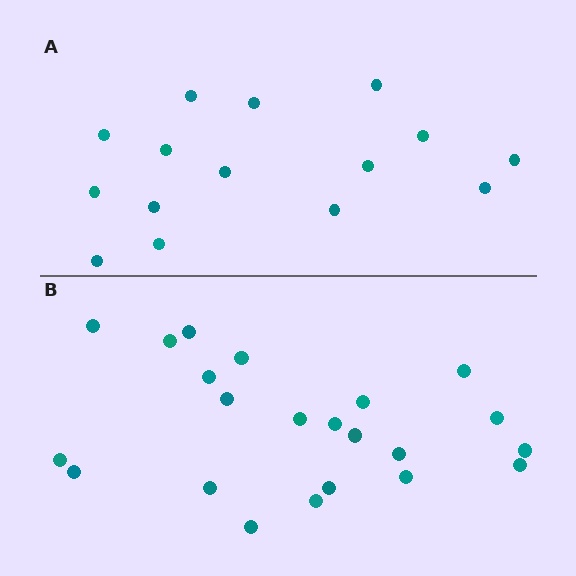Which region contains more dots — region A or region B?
Region B (the bottom region) has more dots.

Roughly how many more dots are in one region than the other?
Region B has roughly 8 or so more dots than region A.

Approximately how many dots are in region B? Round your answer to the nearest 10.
About 20 dots. (The exact count is 22, which rounds to 20.)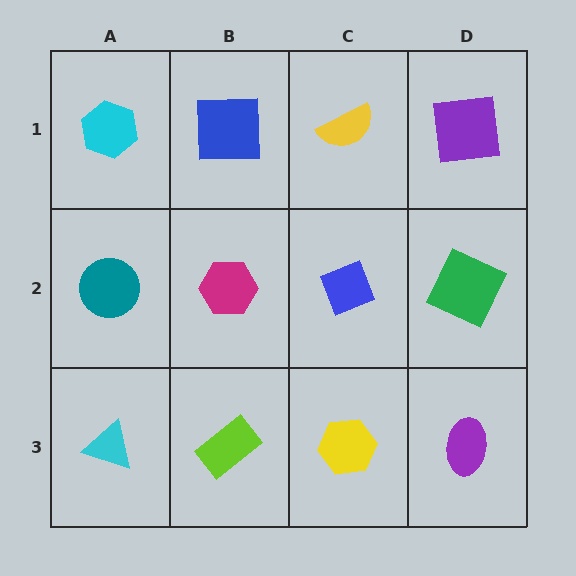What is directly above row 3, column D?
A green square.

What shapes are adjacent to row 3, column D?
A green square (row 2, column D), a yellow hexagon (row 3, column C).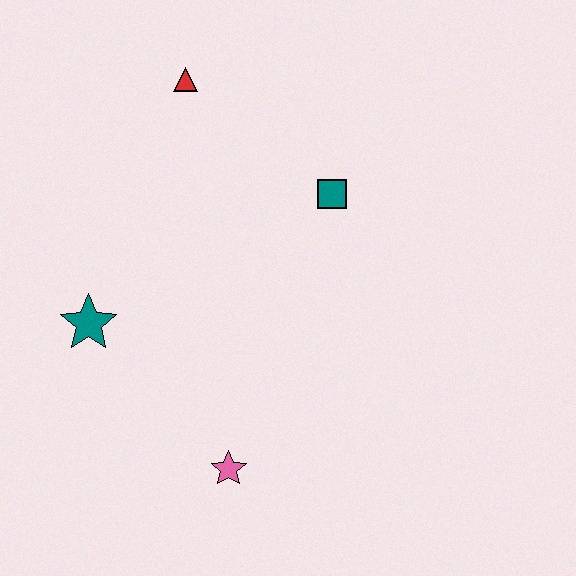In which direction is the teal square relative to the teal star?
The teal square is to the right of the teal star.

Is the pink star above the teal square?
No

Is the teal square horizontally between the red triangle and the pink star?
No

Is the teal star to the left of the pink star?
Yes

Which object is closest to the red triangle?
The teal square is closest to the red triangle.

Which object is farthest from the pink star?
The red triangle is farthest from the pink star.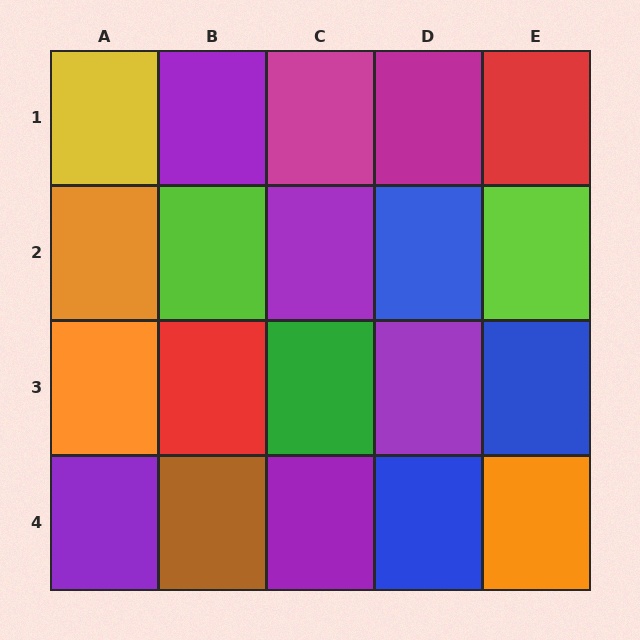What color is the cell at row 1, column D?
Magenta.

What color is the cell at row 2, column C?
Purple.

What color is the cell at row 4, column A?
Purple.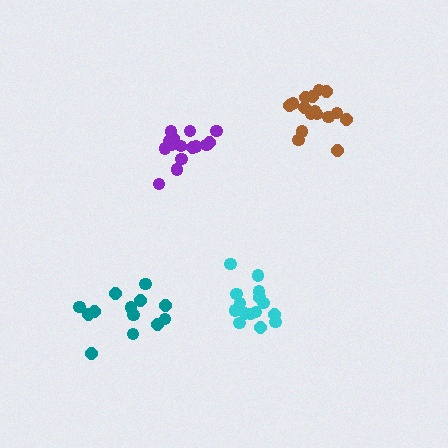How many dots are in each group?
Group 1: 15 dots, Group 2: 16 dots, Group 3: 15 dots, Group 4: 13 dots (59 total).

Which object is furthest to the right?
The brown cluster is rightmost.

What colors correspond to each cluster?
The clusters are colored: cyan, brown, purple, teal.